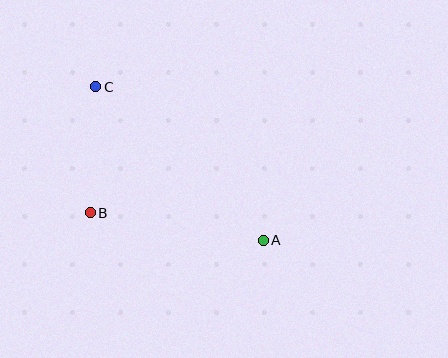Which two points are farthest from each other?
Points A and C are farthest from each other.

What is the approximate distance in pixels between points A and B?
The distance between A and B is approximately 175 pixels.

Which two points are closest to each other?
Points B and C are closest to each other.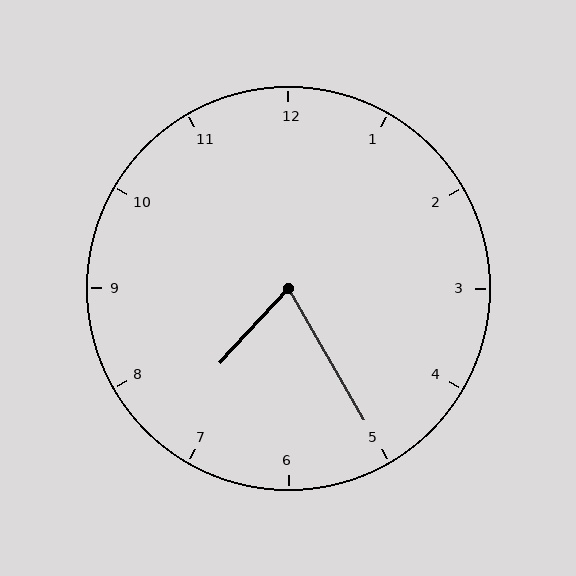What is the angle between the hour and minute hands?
Approximately 72 degrees.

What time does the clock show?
7:25.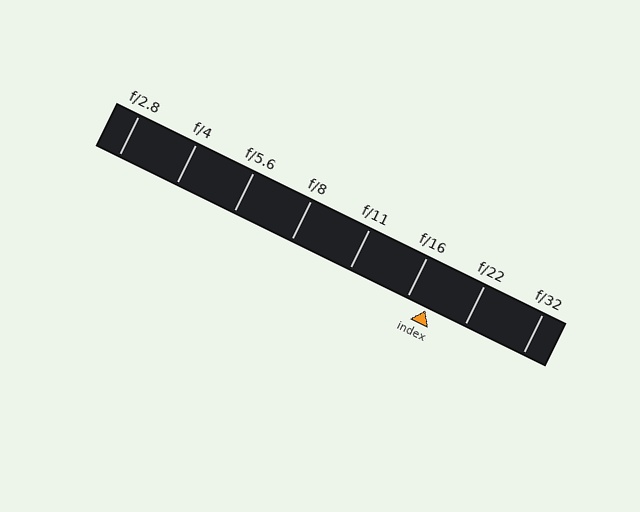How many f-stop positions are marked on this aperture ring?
There are 8 f-stop positions marked.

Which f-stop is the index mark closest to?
The index mark is closest to f/16.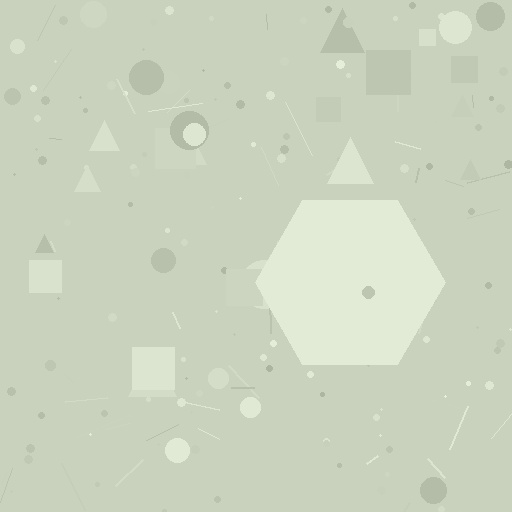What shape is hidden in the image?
A hexagon is hidden in the image.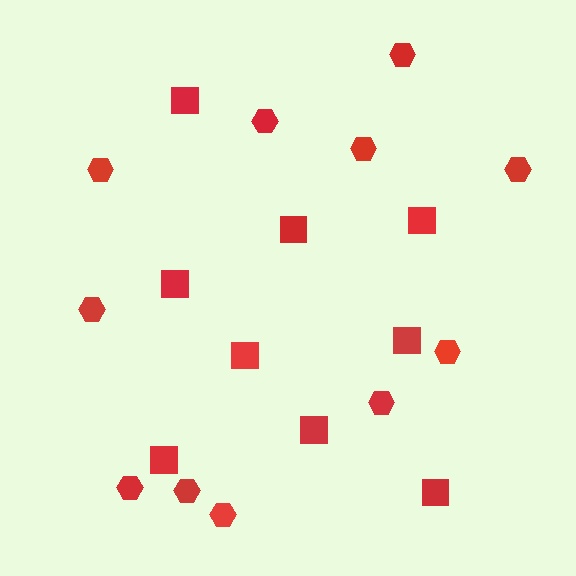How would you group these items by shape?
There are 2 groups: one group of squares (9) and one group of hexagons (11).